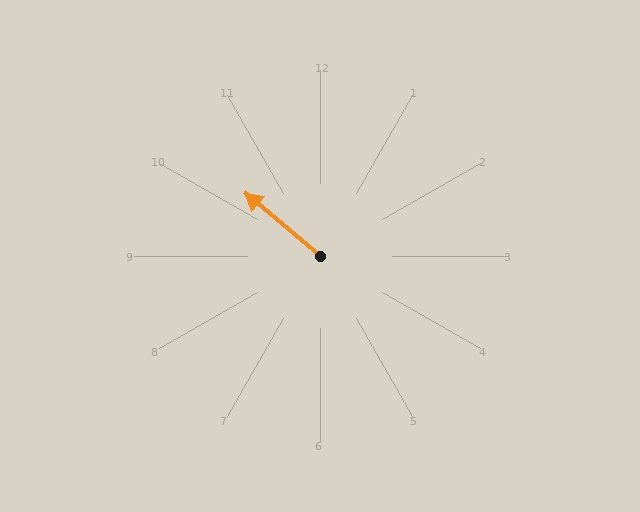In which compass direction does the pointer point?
Northwest.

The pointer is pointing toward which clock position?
Roughly 10 o'clock.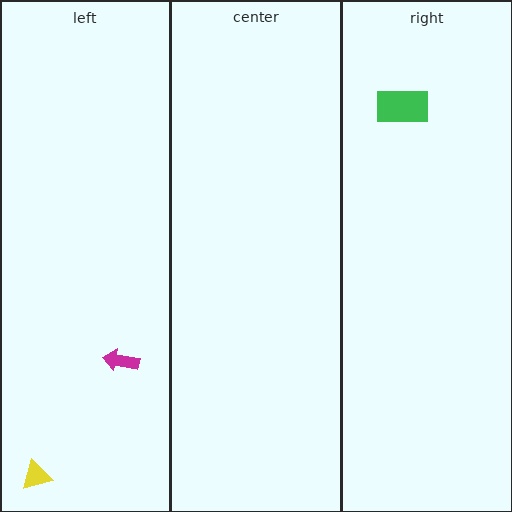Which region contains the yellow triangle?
The left region.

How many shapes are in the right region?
1.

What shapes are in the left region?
The yellow triangle, the magenta arrow.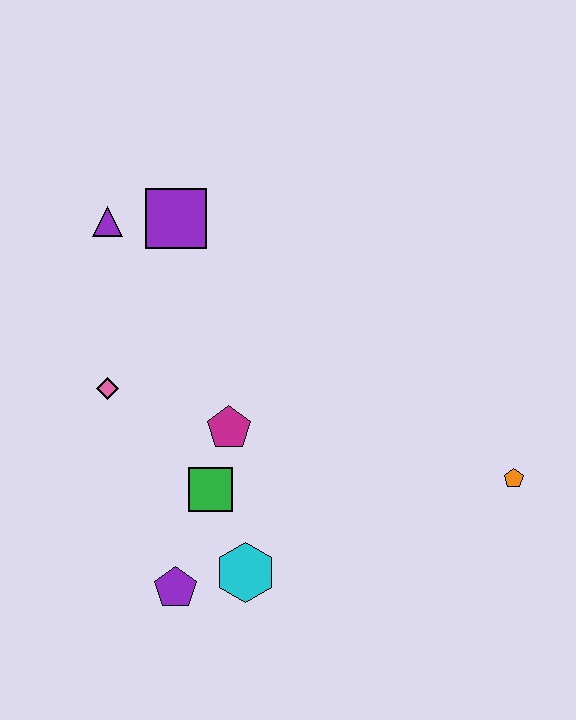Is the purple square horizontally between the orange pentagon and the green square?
No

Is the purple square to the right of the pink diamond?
Yes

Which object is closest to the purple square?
The purple triangle is closest to the purple square.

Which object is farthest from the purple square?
The orange pentagon is farthest from the purple square.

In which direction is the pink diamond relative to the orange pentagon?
The pink diamond is to the left of the orange pentagon.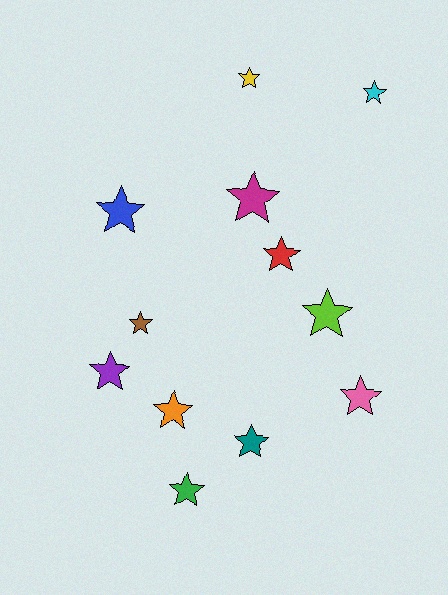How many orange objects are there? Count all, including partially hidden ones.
There is 1 orange object.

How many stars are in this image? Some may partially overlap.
There are 12 stars.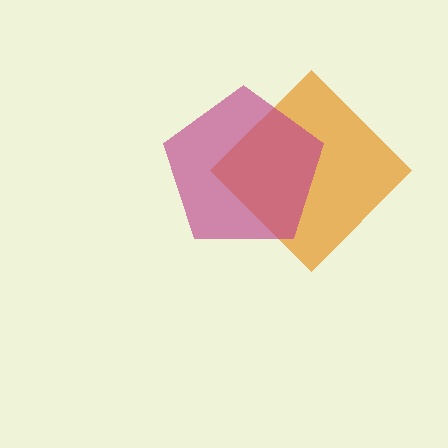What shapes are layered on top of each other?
The layered shapes are: an orange diamond, a magenta pentagon.